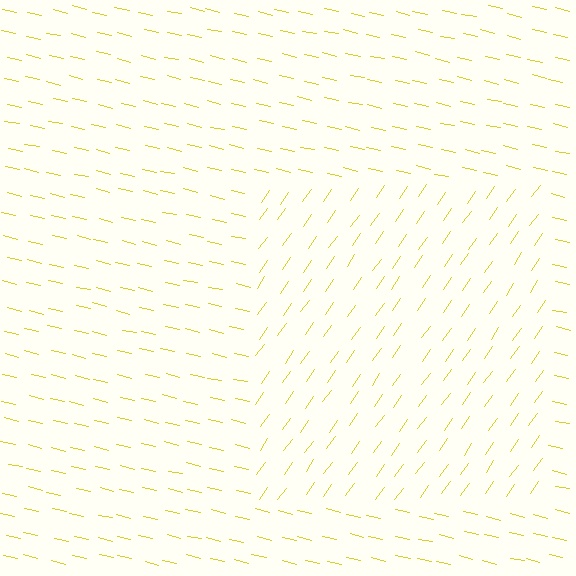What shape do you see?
I see a rectangle.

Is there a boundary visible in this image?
Yes, there is a texture boundary formed by a change in line orientation.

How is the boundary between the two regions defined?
The boundary is defined purely by a change in line orientation (approximately 68 degrees difference). All lines are the same color and thickness.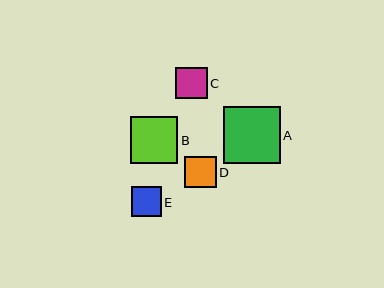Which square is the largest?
Square A is the largest with a size of approximately 56 pixels.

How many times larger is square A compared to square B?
Square A is approximately 1.2 times the size of square B.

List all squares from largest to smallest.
From largest to smallest: A, B, C, D, E.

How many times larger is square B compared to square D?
Square B is approximately 1.5 times the size of square D.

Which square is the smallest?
Square E is the smallest with a size of approximately 30 pixels.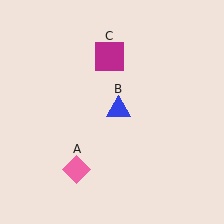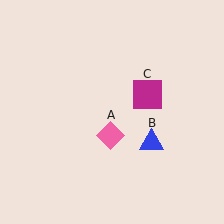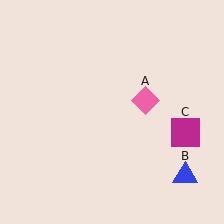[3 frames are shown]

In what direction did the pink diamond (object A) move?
The pink diamond (object A) moved up and to the right.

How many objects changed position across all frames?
3 objects changed position: pink diamond (object A), blue triangle (object B), magenta square (object C).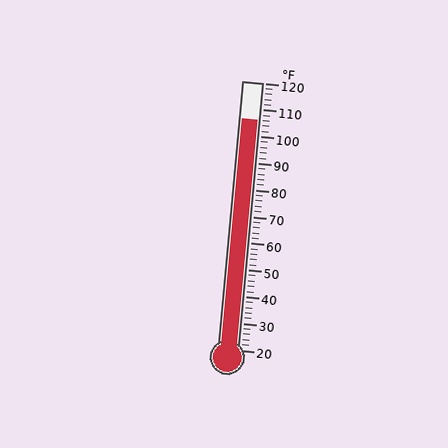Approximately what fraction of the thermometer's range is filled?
The thermometer is filled to approximately 85% of its range.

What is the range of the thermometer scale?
The thermometer scale ranges from 20°F to 120°F.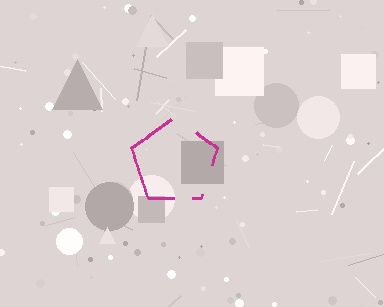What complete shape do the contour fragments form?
The contour fragments form a pentagon.